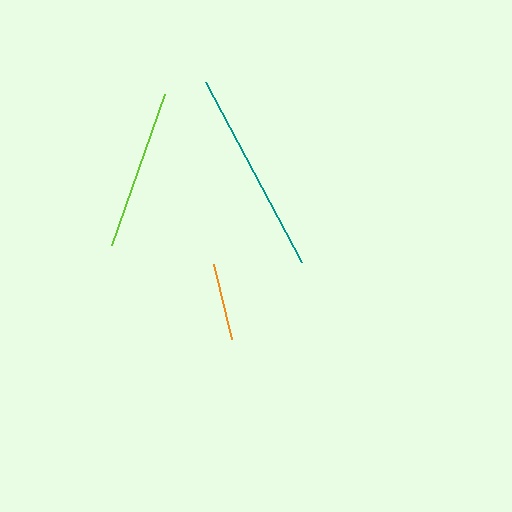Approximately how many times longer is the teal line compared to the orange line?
The teal line is approximately 2.6 times the length of the orange line.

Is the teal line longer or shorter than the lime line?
The teal line is longer than the lime line.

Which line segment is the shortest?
The orange line is the shortest at approximately 77 pixels.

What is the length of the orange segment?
The orange segment is approximately 77 pixels long.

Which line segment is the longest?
The teal line is the longest at approximately 204 pixels.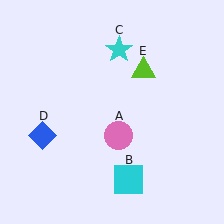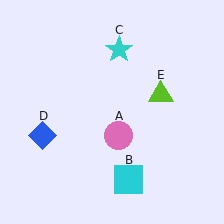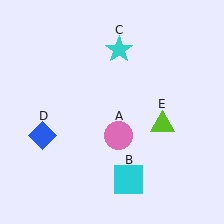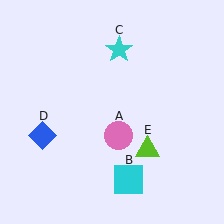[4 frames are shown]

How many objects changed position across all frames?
1 object changed position: lime triangle (object E).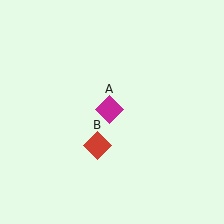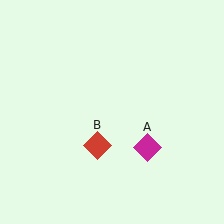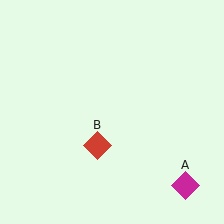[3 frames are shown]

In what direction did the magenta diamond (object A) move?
The magenta diamond (object A) moved down and to the right.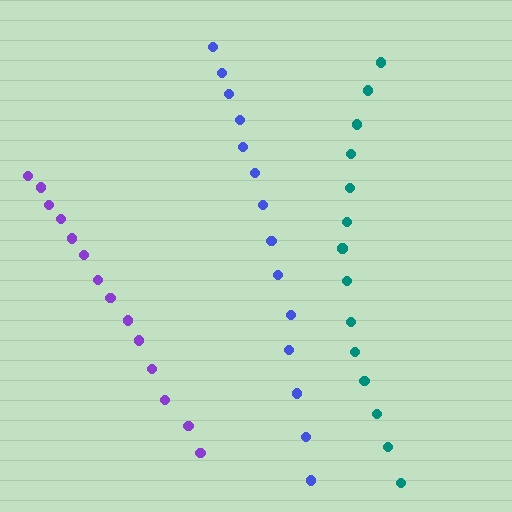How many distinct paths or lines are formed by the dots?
There are 3 distinct paths.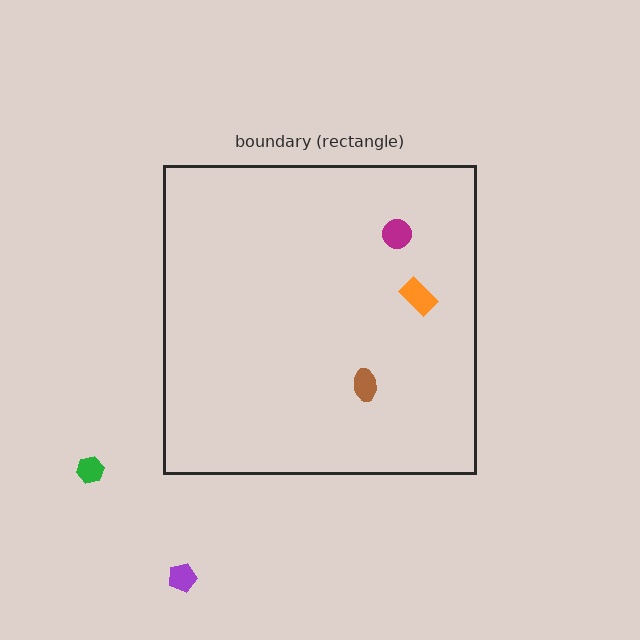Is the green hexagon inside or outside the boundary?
Outside.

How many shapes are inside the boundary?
3 inside, 2 outside.